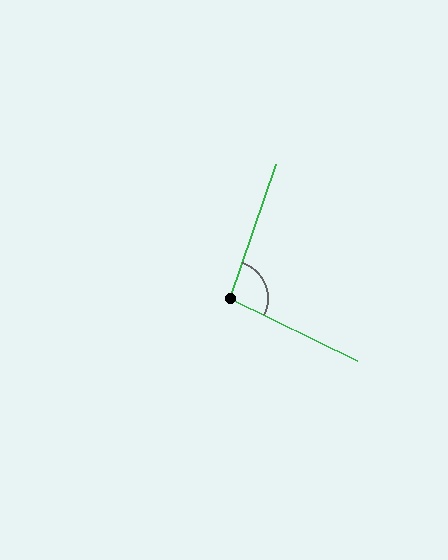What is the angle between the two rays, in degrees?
Approximately 97 degrees.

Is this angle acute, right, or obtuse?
It is obtuse.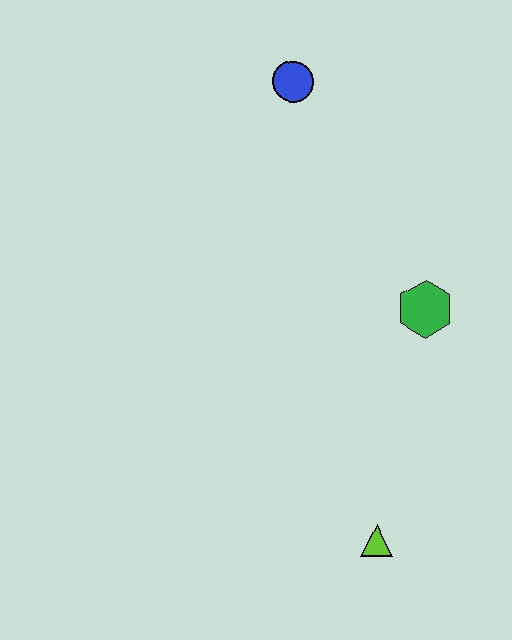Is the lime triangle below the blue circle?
Yes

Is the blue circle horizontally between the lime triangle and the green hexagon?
No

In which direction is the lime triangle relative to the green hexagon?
The lime triangle is below the green hexagon.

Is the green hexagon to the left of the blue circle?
No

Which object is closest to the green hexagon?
The lime triangle is closest to the green hexagon.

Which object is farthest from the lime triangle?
The blue circle is farthest from the lime triangle.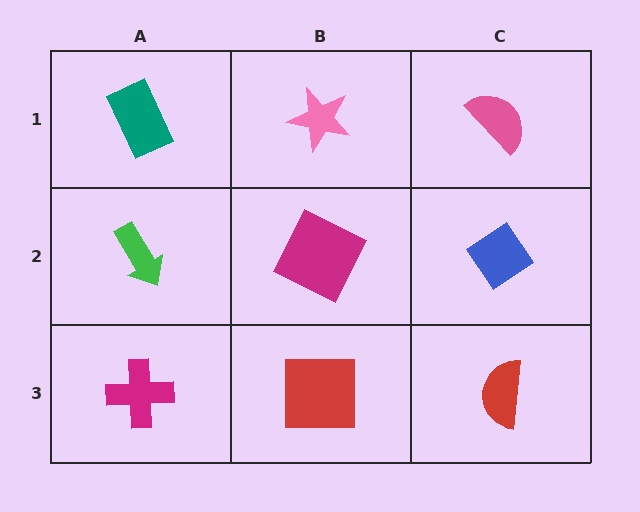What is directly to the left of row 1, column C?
A pink star.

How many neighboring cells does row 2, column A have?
3.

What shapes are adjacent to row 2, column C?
A pink semicircle (row 1, column C), a red semicircle (row 3, column C), a magenta square (row 2, column B).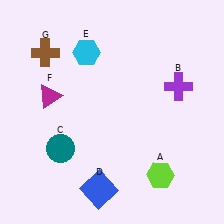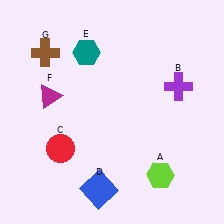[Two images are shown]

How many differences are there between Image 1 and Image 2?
There are 2 differences between the two images.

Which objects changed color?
C changed from teal to red. E changed from cyan to teal.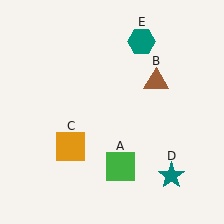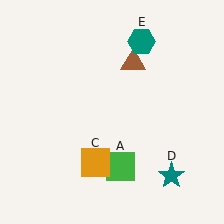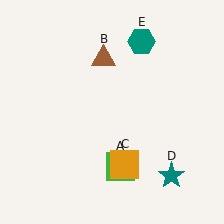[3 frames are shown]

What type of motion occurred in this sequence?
The brown triangle (object B), orange square (object C) rotated counterclockwise around the center of the scene.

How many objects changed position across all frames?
2 objects changed position: brown triangle (object B), orange square (object C).